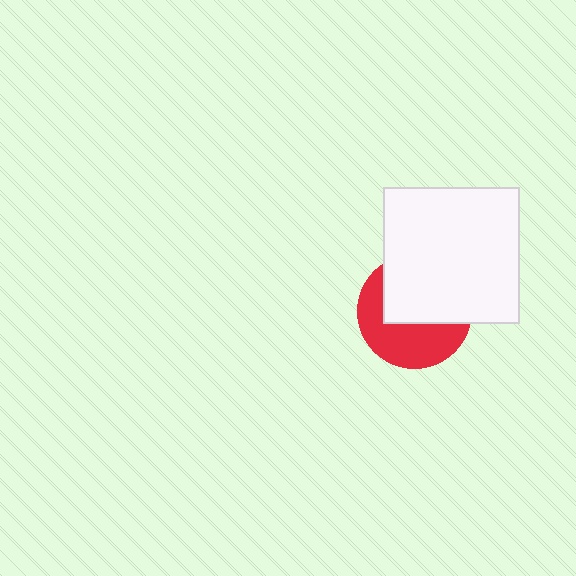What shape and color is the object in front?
The object in front is a white square.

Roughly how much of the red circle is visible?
About half of it is visible (roughly 48%).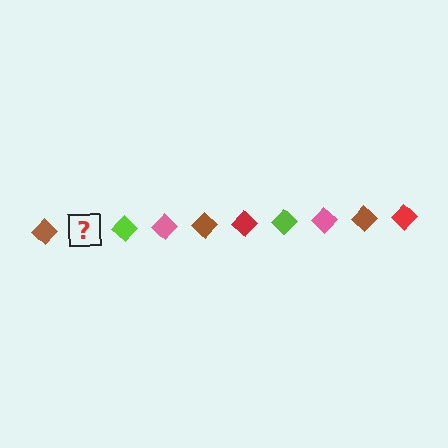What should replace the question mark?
The question mark should be replaced with a red diamond.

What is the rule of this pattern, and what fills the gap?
The rule is that the pattern cycles through brown, red, lime, pink diamonds. The gap should be filled with a red diamond.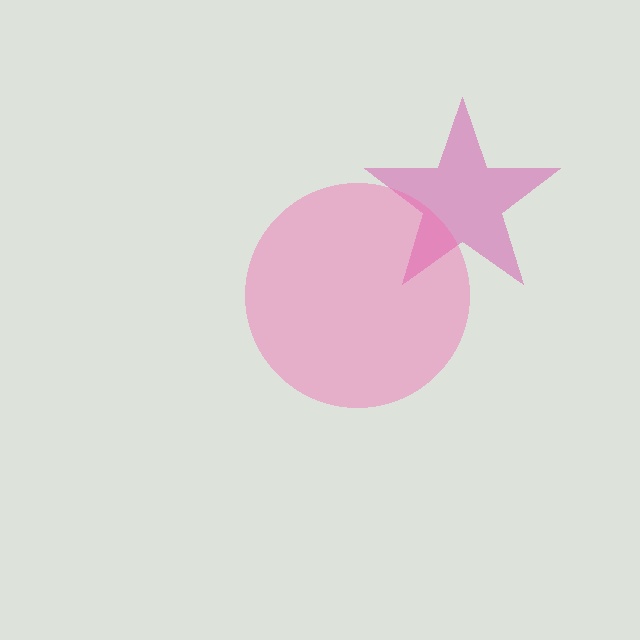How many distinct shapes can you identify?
There are 2 distinct shapes: a magenta star, a pink circle.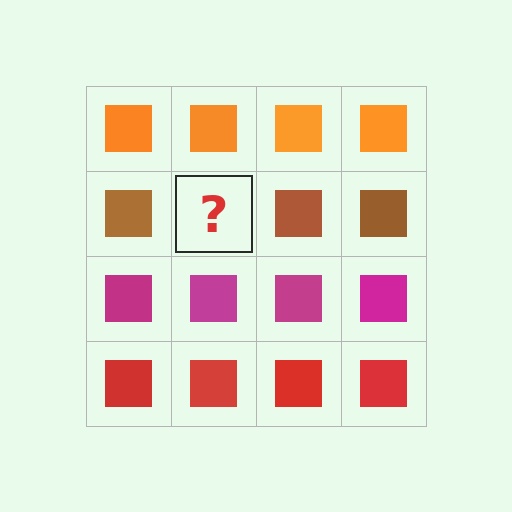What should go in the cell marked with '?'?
The missing cell should contain a brown square.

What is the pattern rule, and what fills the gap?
The rule is that each row has a consistent color. The gap should be filled with a brown square.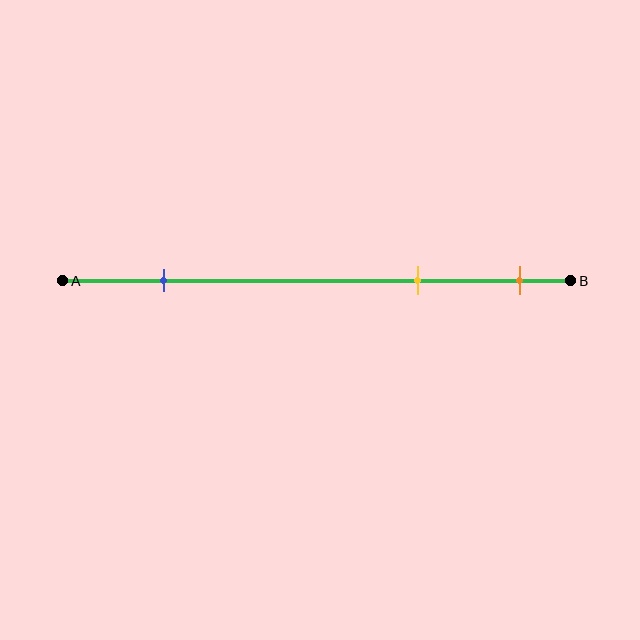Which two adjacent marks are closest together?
The yellow and orange marks are the closest adjacent pair.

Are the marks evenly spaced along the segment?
No, the marks are not evenly spaced.